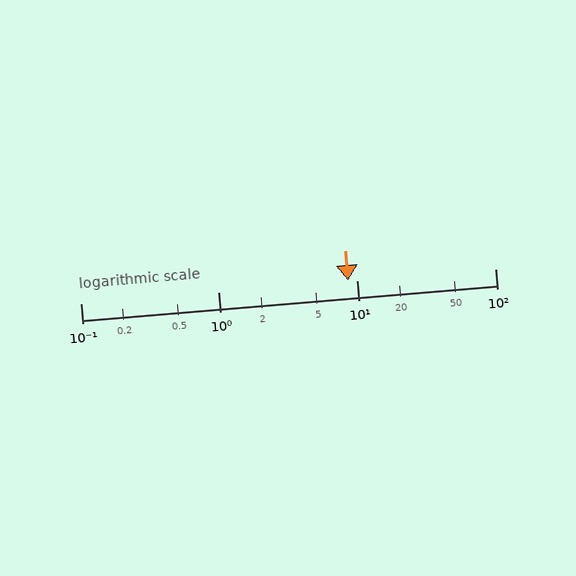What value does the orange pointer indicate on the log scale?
The pointer indicates approximately 8.6.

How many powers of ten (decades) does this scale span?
The scale spans 3 decades, from 0.1 to 100.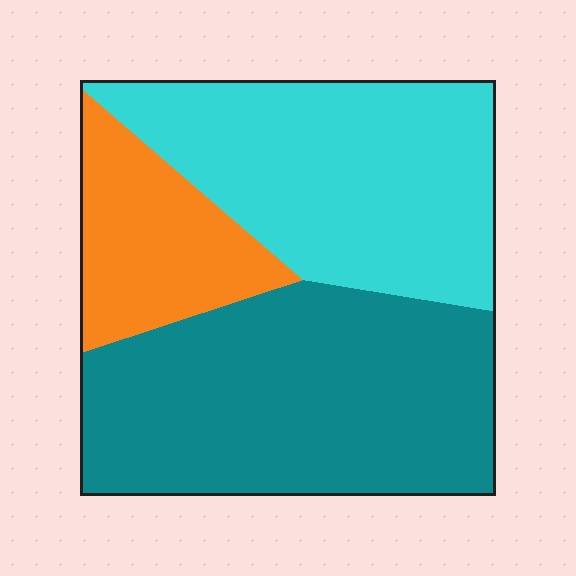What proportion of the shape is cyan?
Cyan takes up about three eighths (3/8) of the shape.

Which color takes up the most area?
Teal, at roughly 45%.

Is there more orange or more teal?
Teal.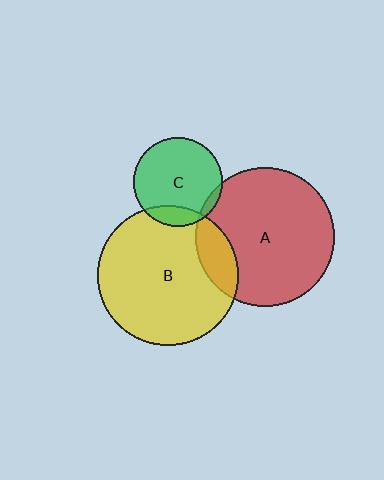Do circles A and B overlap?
Yes.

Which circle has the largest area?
Circle B (yellow).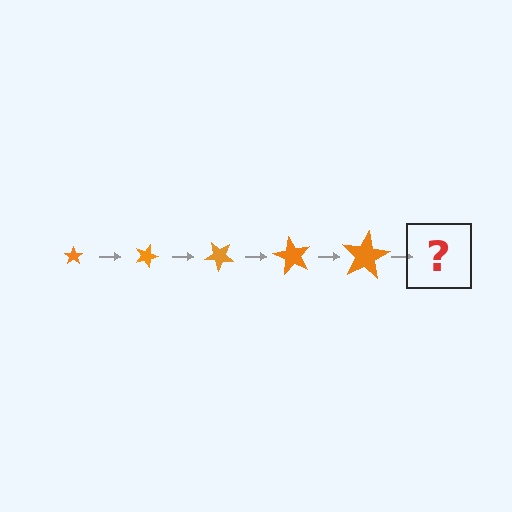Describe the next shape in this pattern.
It should be a star, larger than the previous one and rotated 100 degrees from the start.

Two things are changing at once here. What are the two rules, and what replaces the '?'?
The two rules are that the star grows larger each step and it rotates 20 degrees each step. The '?' should be a star, larger than the previous one and rotated 100 degrees from the start.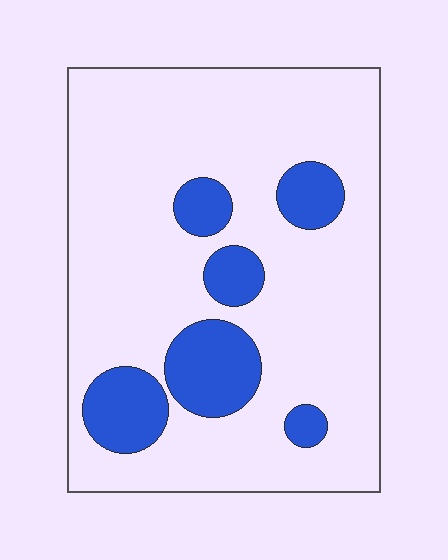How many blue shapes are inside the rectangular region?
6.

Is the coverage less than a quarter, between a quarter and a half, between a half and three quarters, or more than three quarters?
Less than a quarter.